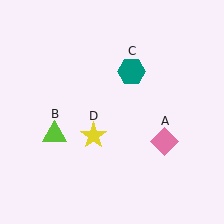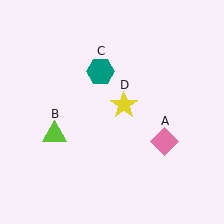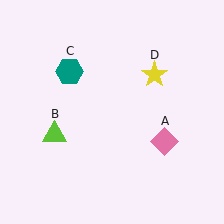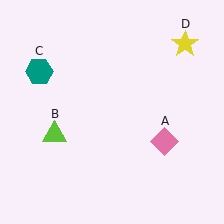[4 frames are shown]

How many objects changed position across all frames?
2 objects changed position: teal hexagon (object C), yellow star (object D).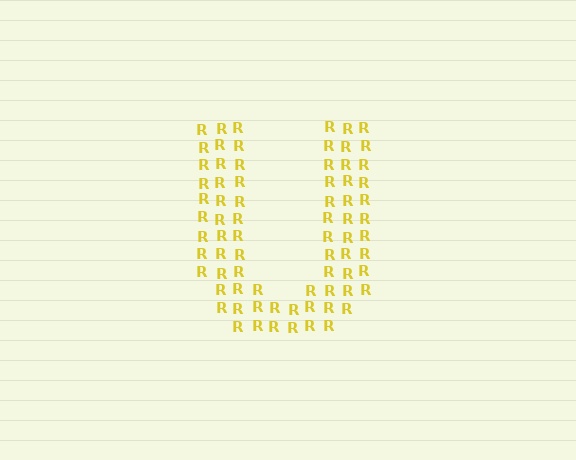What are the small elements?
The small elements are letter R's.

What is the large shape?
The large shape is the letter U.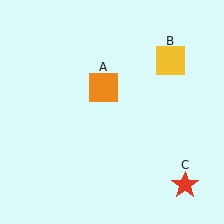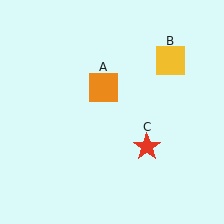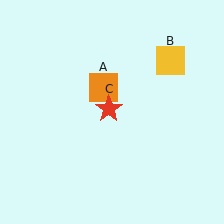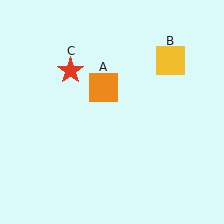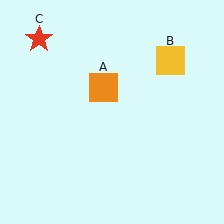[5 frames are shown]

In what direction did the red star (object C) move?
The red star (object C) moved up and to the left.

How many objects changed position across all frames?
1 object changed position: red star (object C).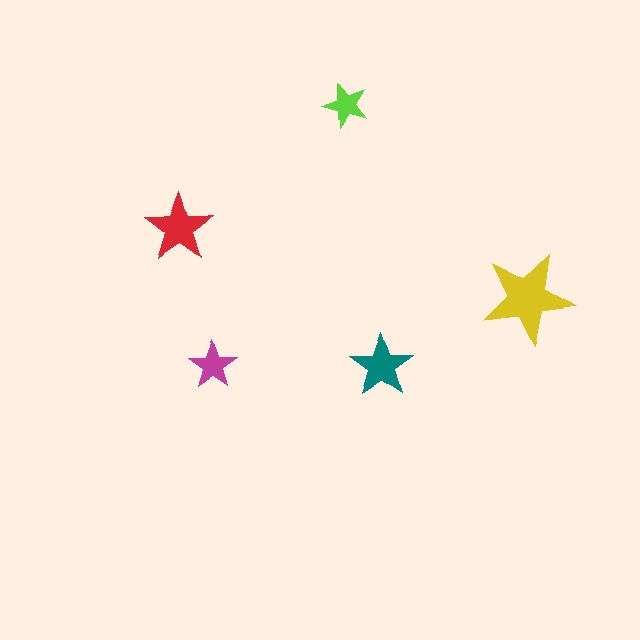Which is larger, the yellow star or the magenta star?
The yellow one.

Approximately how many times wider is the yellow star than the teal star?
About 1.5 times wider.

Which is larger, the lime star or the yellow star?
The yellow one.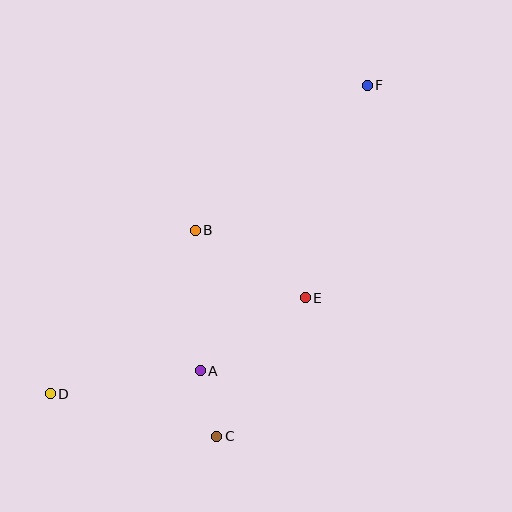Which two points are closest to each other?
Points A and C are closest to each other.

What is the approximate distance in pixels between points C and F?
The distance between C and F is approximately 382 pixels.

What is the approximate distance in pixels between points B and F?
The distance between B and F is approximately 225 pixels.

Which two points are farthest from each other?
Points D and F are farthest from each other.